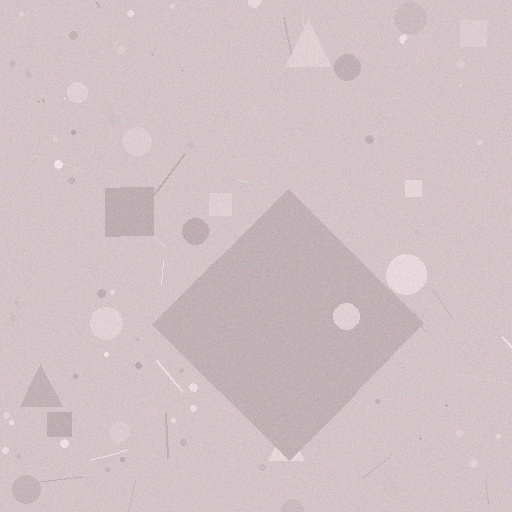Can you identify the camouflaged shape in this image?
The camouflaged shape is a diamond.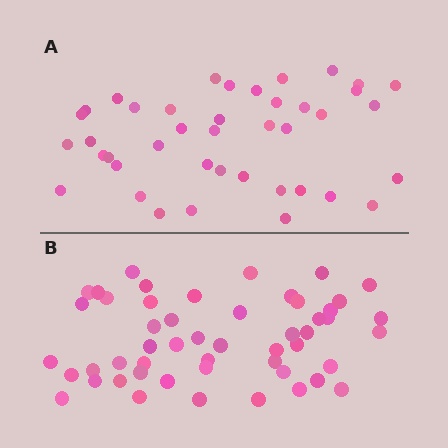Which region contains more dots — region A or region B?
Region B (the bottom region) has more dots.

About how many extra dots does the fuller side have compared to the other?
Region B has roughly 10 or so more dots than region A.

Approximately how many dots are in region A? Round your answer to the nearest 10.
About 40 dots. (The exact count is 41, which rounds to 40.)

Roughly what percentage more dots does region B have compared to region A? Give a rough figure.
About 25% more.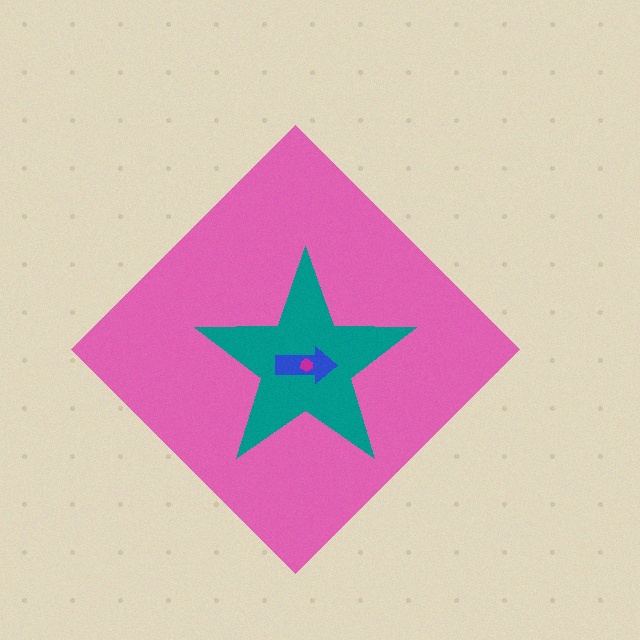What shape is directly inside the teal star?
The blue arrow.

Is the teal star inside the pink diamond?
Yes.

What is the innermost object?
The magenta hexagon.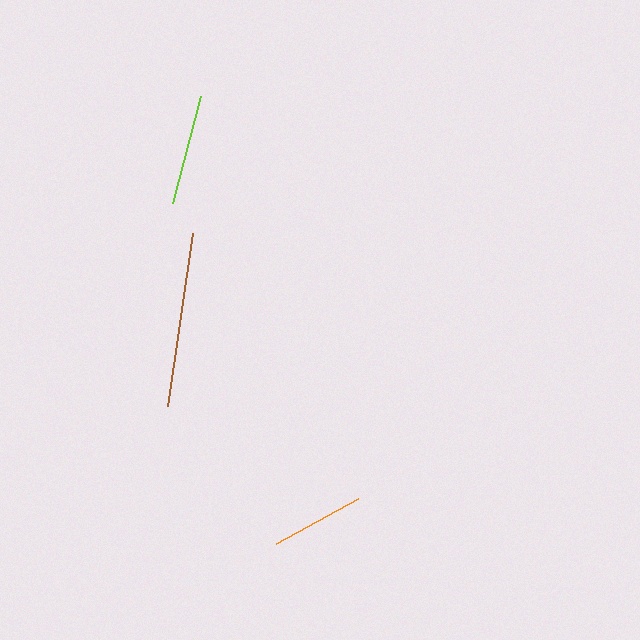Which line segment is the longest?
The brown line is the longest at approximately 175 pixels.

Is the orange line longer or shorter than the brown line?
The brown line is longer than the orange line.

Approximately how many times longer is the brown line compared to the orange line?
The brown line is approximately 1.9 times the length of the orange line.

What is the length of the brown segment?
The brown segment is approximately 175 pixels long.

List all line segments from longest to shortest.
From longest to shortest: brown, lime, orange.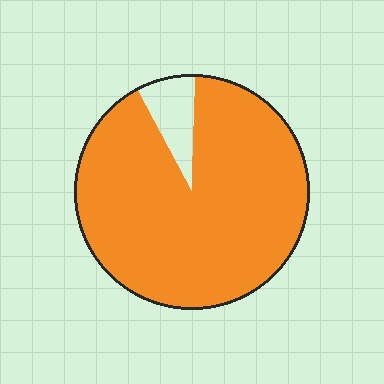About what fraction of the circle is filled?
About nine tenths (9/10).